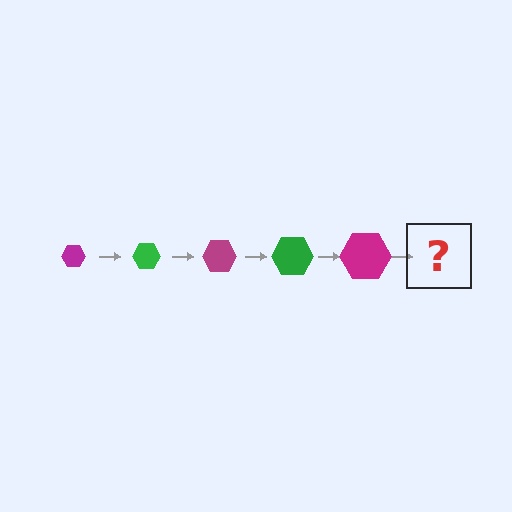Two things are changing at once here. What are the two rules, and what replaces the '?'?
The two rules are that the hexagon grows larger each step and the color cycles through magenta and green. The '?' should be a green hexagon, larger than the previous one.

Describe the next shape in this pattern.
It should be a green hexagon, larger than the previous one.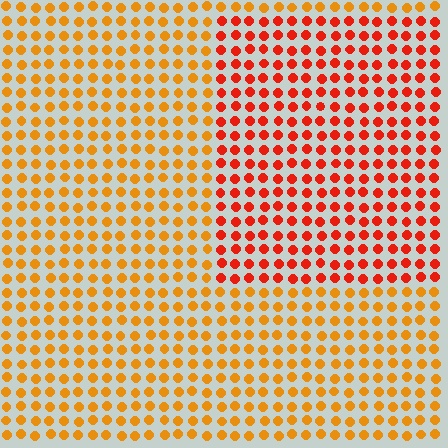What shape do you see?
I see a rectangle.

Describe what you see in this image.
The image is filled with small orange elements in a uniform arrangement. A rectangle-shaped region is visible where the elements are tinted to a slightly different hue, forming a subtle color boundary.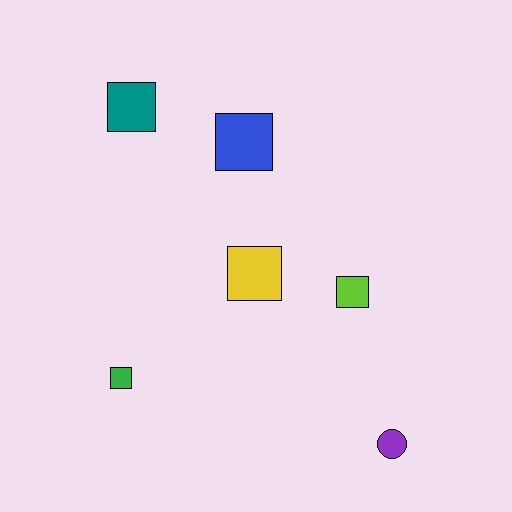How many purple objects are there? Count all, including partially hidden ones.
There is 1 purple object.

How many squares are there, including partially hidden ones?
There are 5 squares.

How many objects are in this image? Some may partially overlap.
There are 6 objects.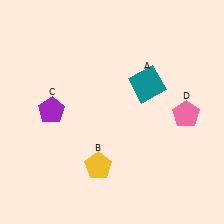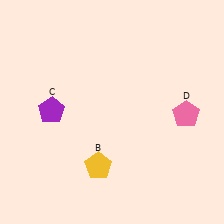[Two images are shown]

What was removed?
The teal square (A) was removed in Image 2.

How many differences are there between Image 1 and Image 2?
There is 1 difference between the two images.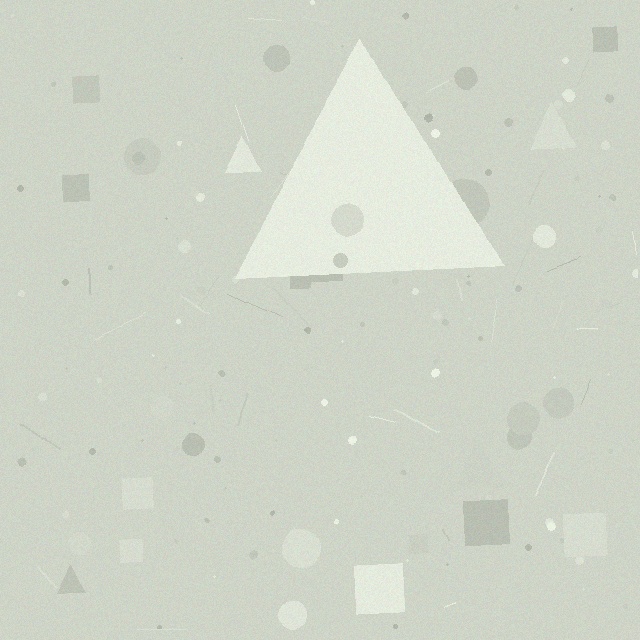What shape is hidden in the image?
A triangle is hidden in the image.